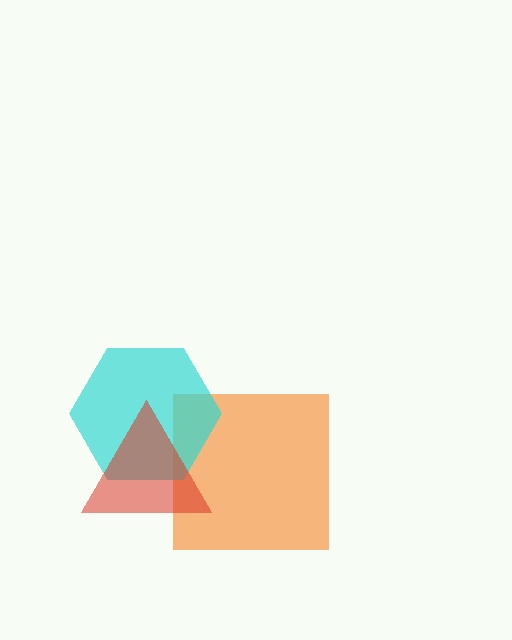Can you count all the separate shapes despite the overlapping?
Yes, there are 3 separate shapes.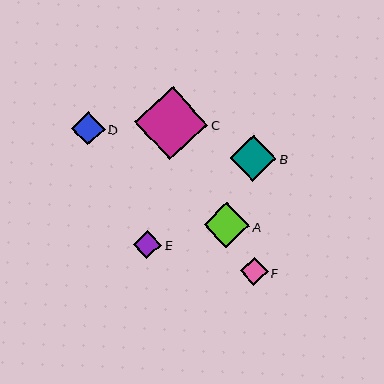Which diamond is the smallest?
Diamond E is the smallest with a size of approximately 28 pixels.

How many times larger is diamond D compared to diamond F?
Diamond D is approximately 1.2 times the size of diamond F.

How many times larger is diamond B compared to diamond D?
Diamond B is approximately 1.4 times the size of diamond D.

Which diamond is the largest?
Diamond C is the largest with a size of approximately 73 pixels.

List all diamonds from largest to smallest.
From largest to smallest: C, B, A, D, F, E.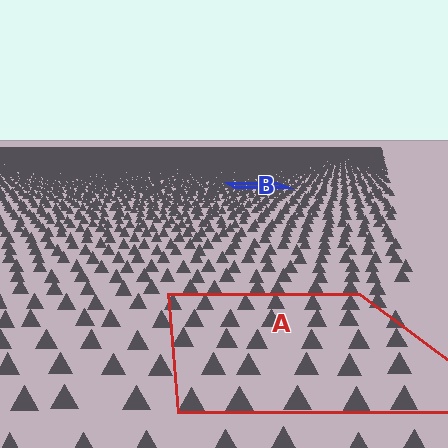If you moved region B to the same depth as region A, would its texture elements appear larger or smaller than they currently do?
They would appear larger. At a closer depth, the same texture elements are projected at a bigger on-screen size.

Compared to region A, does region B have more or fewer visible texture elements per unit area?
Region B has more texture elements per unit area — they are packed more densely because it is farther away.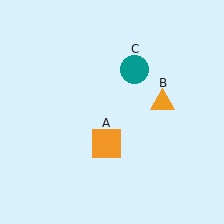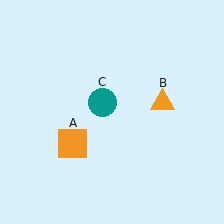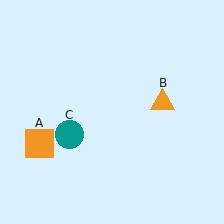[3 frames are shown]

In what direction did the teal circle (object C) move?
The teal circle (object C) moved down and to the left.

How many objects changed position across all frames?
2 objects changed position: orange square (object A), teal circle (object C).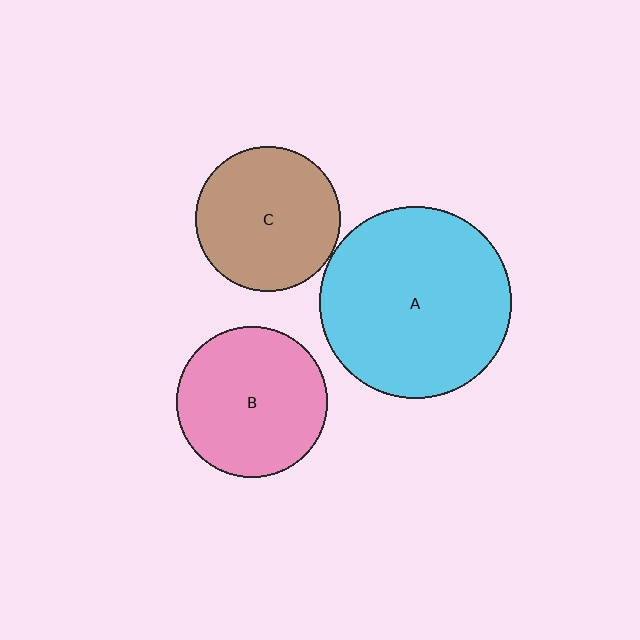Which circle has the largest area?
Circle A (cyan).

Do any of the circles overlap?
No, none of the circles overlap.